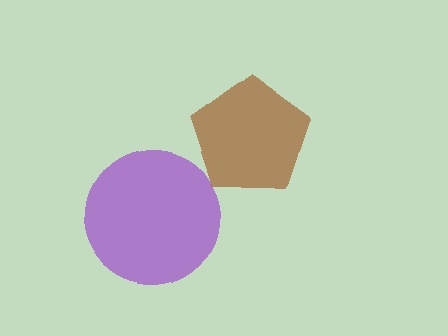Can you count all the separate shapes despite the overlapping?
Yes, there are 2 separate shapes.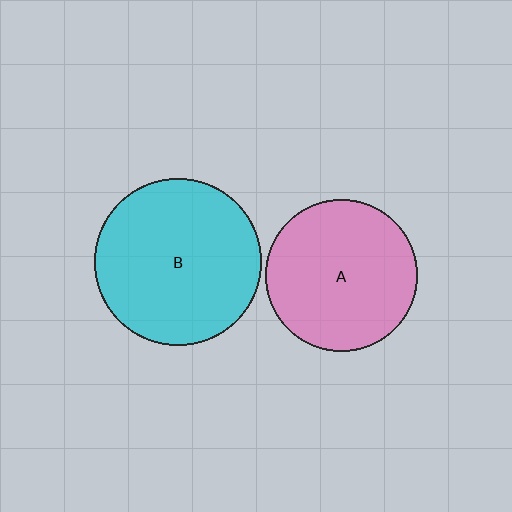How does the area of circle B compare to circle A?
Approximately 1.2 times.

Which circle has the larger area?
Circle B (cyan).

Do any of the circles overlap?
No, none of the circles overlap.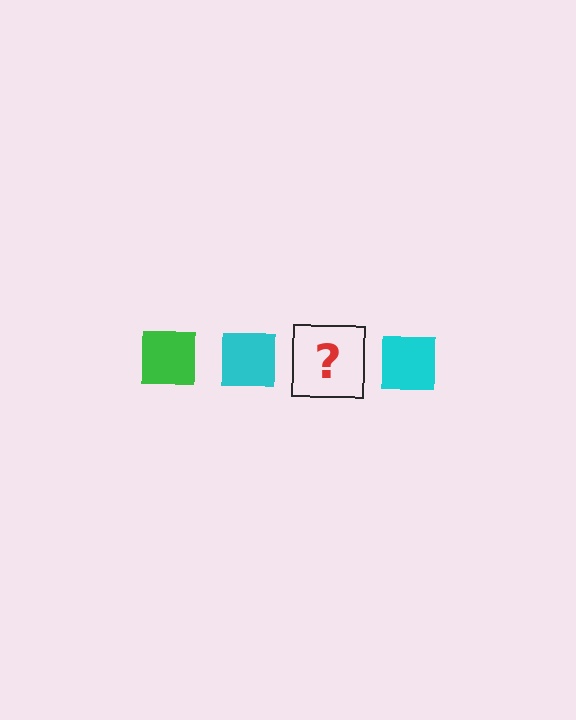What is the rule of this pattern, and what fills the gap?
The rule is that the pattern cycles through green, cyan squares. The gap should be filled with a green square.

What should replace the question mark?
The question mark should be replaced with a green square.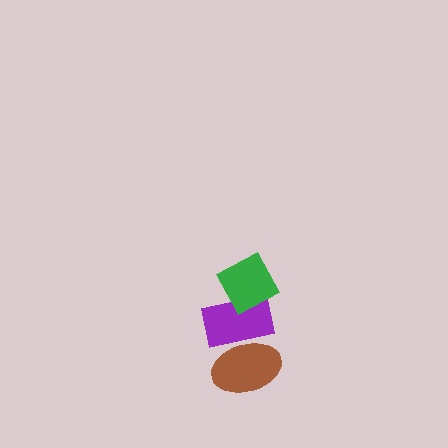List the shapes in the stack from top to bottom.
From top to bottom: the green diamond, the purple rectangle, the brown ellipse.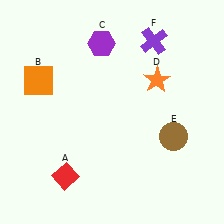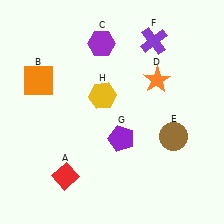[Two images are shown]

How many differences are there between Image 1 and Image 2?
There are 2 differences between the two images.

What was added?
A purple pentagon (G), a yellow hexagon (H) were added in Image 2.